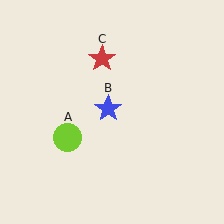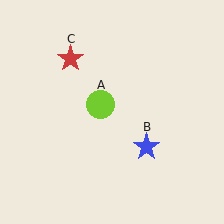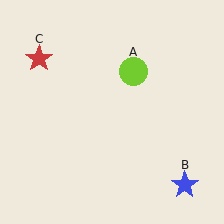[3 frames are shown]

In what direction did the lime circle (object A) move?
The lime circle (object A) moved up and to the right.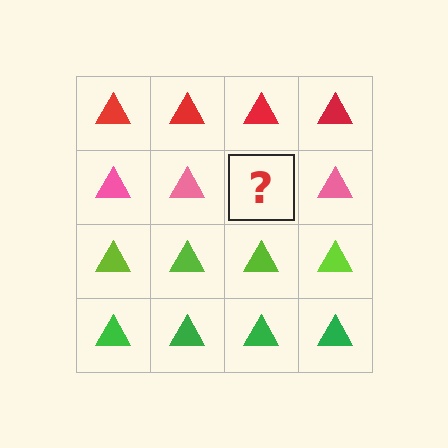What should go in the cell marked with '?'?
The missing cell should contain a pink triangle.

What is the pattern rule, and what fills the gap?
The rule is that each row has a consistent color. The gap should be filled with a pink triangle.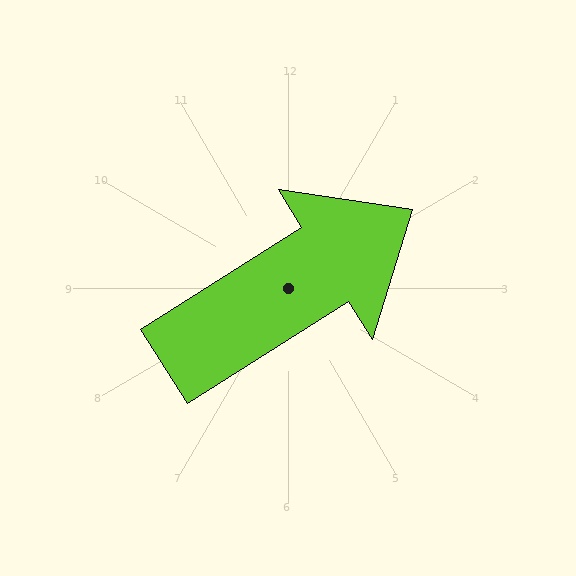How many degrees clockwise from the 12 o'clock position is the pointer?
Approximately 58 degrees.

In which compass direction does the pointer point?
Northeast.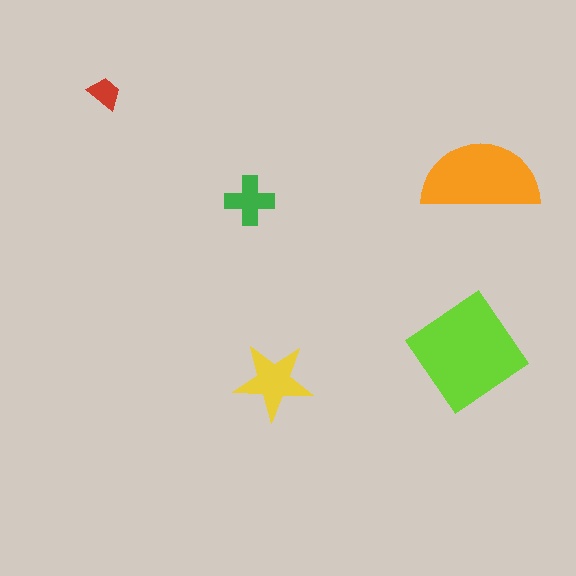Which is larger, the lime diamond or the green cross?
The lime diamond.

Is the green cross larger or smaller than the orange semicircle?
Smaller.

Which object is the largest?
The lime diamond.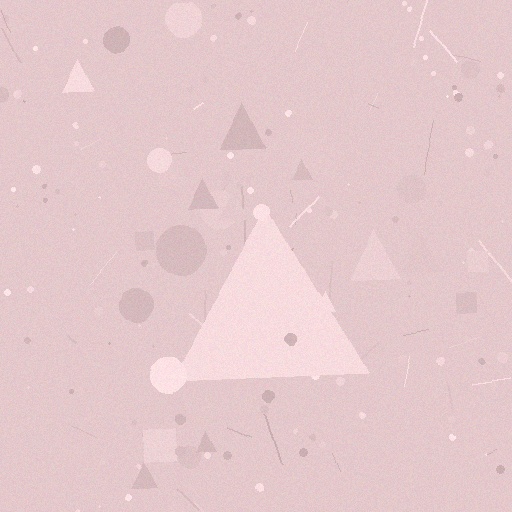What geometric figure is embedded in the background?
A triangle is embedded in the background.